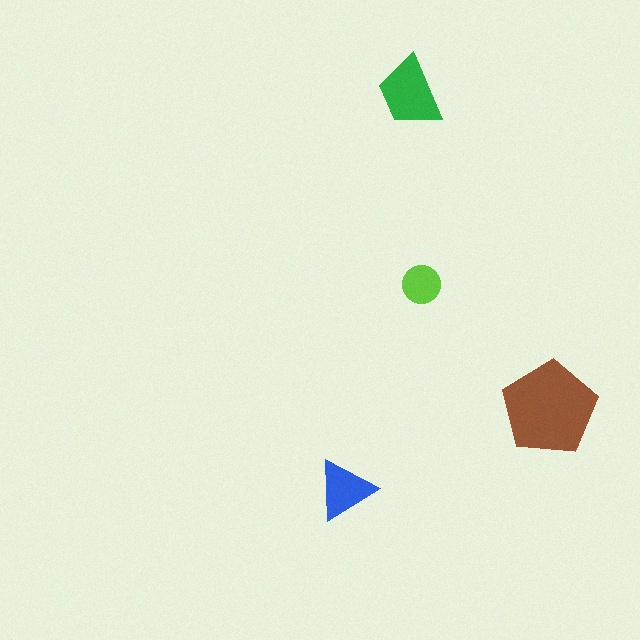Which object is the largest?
The brown pentagon.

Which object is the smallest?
The lime circle.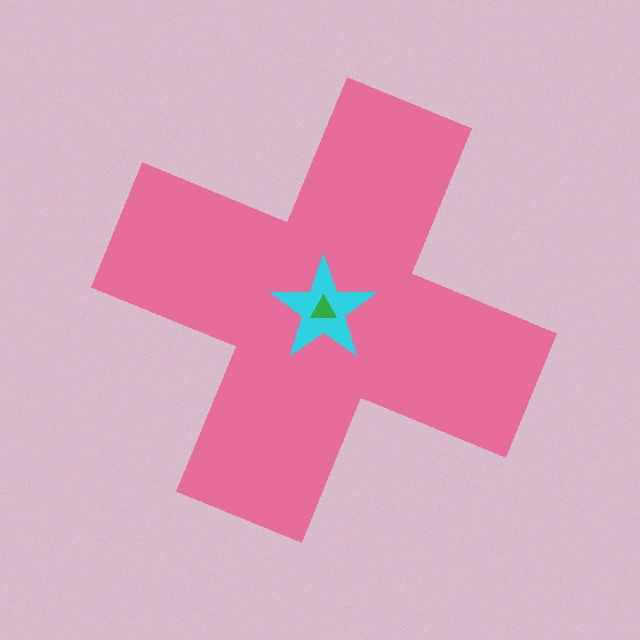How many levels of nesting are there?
3.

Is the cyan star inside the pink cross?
Yes.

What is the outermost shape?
The pink cross.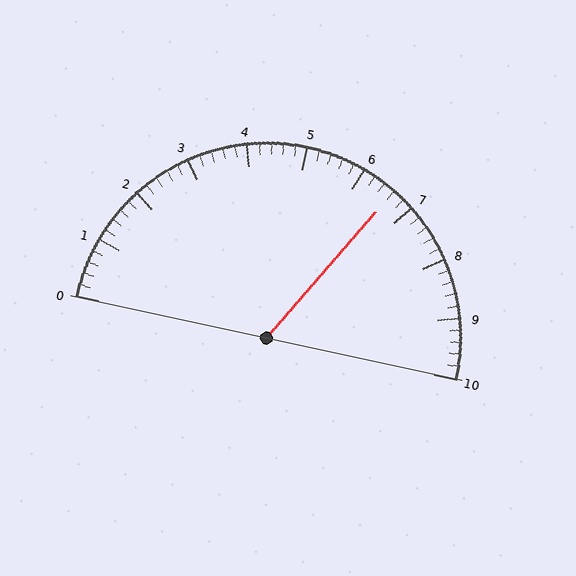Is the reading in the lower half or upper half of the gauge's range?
The reading is in the upper half of the range (0 to 10).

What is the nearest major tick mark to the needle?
The nearest major tick mark is 7.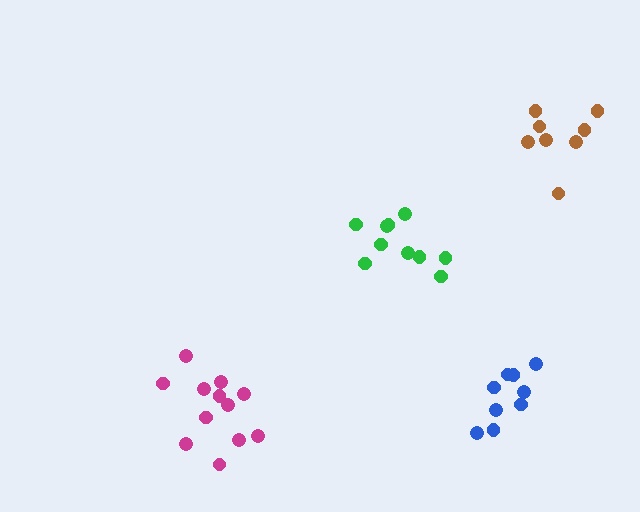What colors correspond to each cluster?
The clusters are colored: blue, brown, green, magenta.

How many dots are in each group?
Group 1: 9 dots, Group 2: 8 dots, Group 3: 10 dots, Group 4: 12 dots (39 total).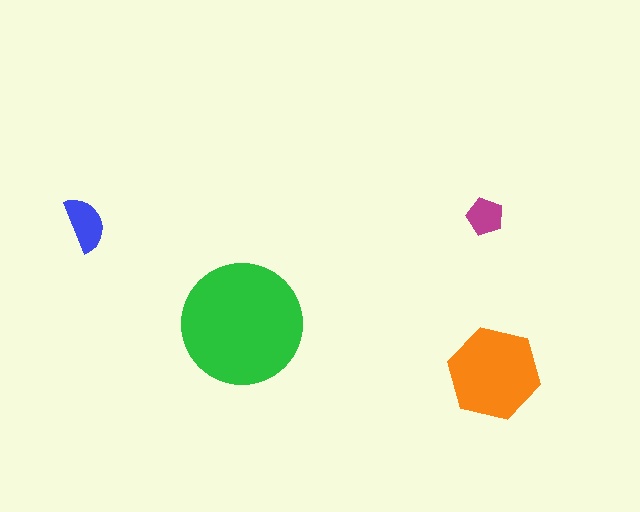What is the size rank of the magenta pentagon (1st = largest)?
4th.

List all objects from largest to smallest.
The green circle, the orange hexagon, the blue semicircle, the magenta pentagon.